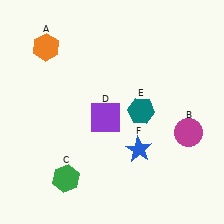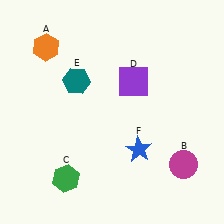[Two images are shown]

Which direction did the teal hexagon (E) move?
The teal hexagon (E) moved left.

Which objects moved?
The objects that moved are: the magenta circle (B), the purple square (D), the teal hexagon (E).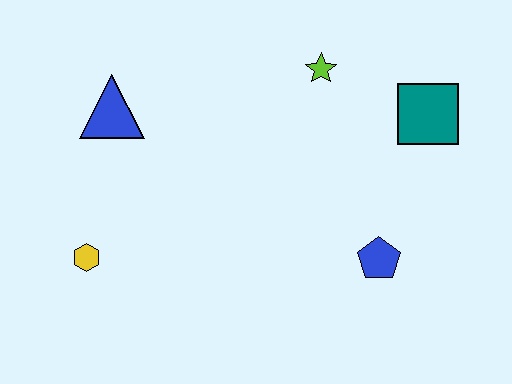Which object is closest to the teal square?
The lime star is closest to the teal square.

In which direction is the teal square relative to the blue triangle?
The teal square is to the right of the blue triangle.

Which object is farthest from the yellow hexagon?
The teal square is farthest from the yellow hexagon.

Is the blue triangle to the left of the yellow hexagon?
No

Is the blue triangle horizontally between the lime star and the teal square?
No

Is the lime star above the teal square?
Yes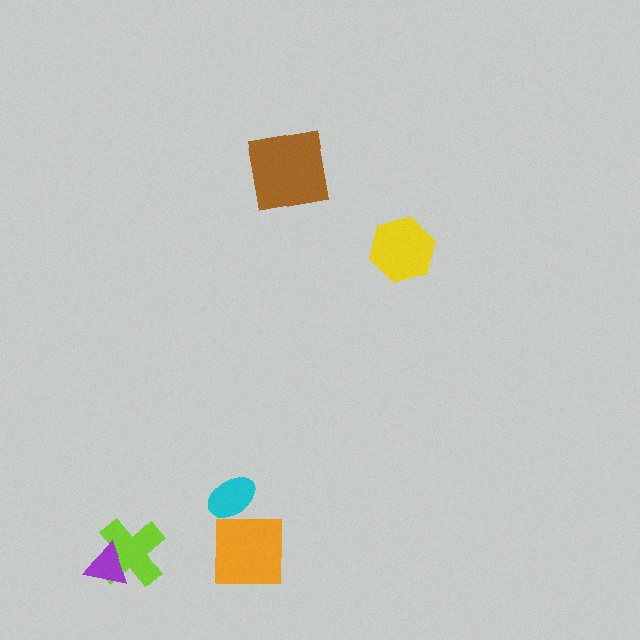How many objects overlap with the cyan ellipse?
0 objects overlap with the cyan ellipse.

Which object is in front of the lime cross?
The purple triangle is in front of the lime cross.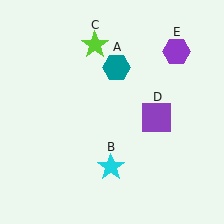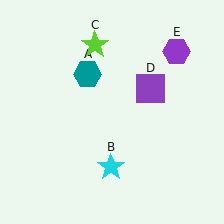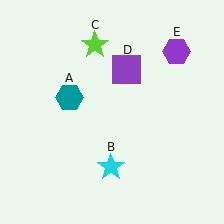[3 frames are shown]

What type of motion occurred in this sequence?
The teal hexagon (object A), purple square (object D) rotated counterclockwise around the center of the scene.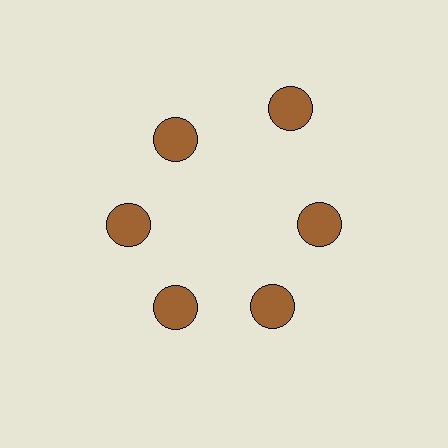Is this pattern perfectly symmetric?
No. The 6 brown circles are arranged in a ring, but one element near the 1 o'clock position is pushed outward from the center, breaking the 6-fold rotational symmetry.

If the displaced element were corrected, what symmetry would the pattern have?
It would have 6-fold rotational symmetry — the pattern would map onto itself every 60 degrees.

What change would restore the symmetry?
The symmetry would be restored by moving it inward, back onto the ring so that all 6 circles sit at equal angles and equal distance from the center.